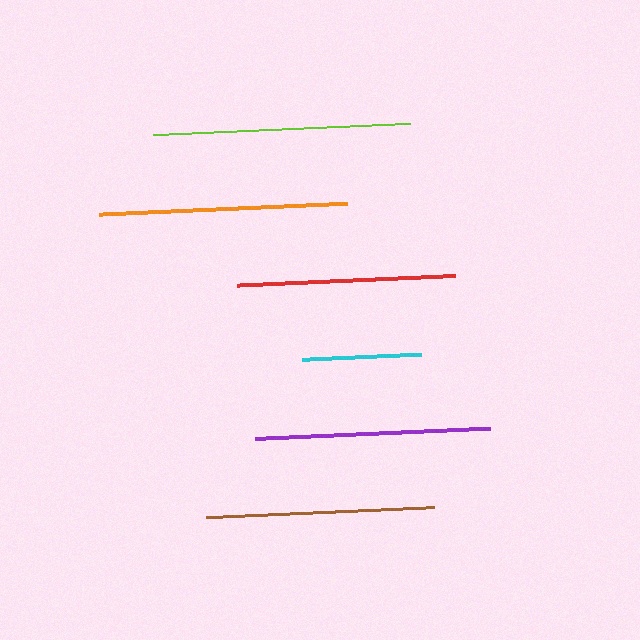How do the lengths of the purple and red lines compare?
The purple and red lines are approximately the same length.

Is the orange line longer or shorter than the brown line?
The orange line is longer than the brown line.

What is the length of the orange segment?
The orange segment is approximately 248 pixels long.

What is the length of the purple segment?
The purple segment is approximately 235 pixels long.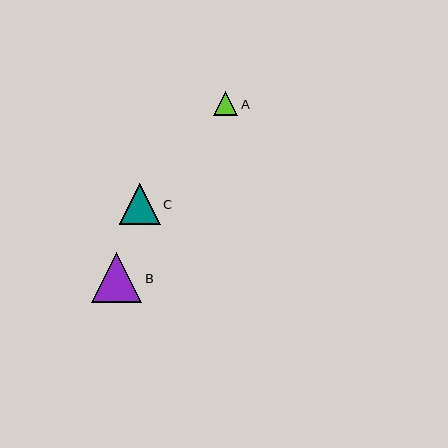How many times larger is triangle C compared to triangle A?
Triangle C is approximately 1.7 times the size of triangle A.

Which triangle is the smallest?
Triangle A is the smallest with a size of approximately 24 pixels.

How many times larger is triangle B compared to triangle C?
Triangle B is approximately 1.2 times the size of triangle C.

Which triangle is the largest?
Triangle B is the largest with a size of approximately 50 pixels.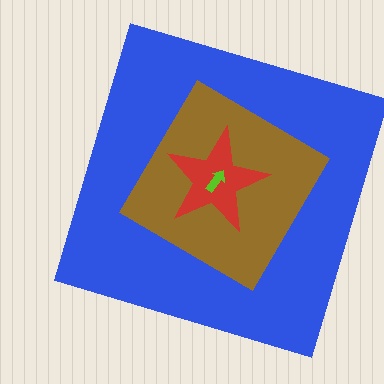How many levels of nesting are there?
4.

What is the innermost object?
The lime arrow.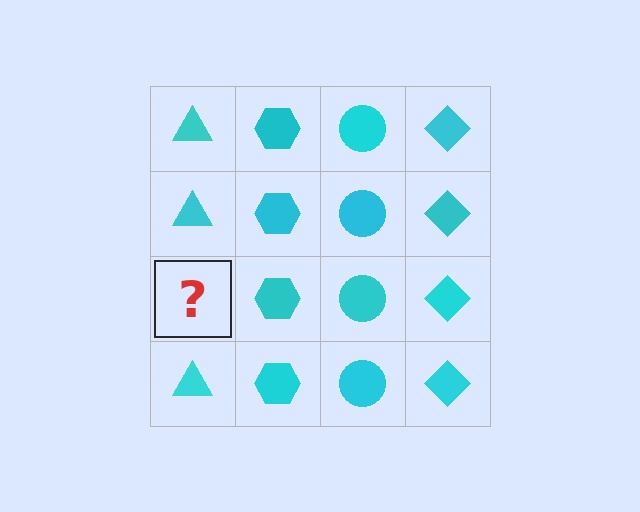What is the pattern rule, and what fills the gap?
The rule is that each column has a consistent shape. The gap should be filled with a cyan triangle.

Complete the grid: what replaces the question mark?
The question mark should be replaced with a cyan triangle.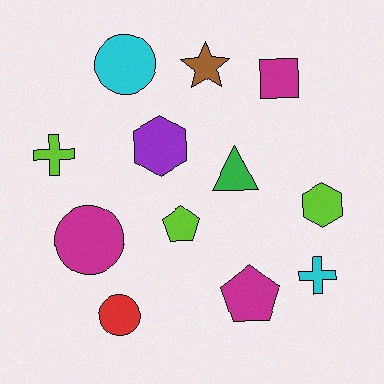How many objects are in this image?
There are 12 objects.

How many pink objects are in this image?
There are no pink objects.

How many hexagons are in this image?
There are 2 hexagons.